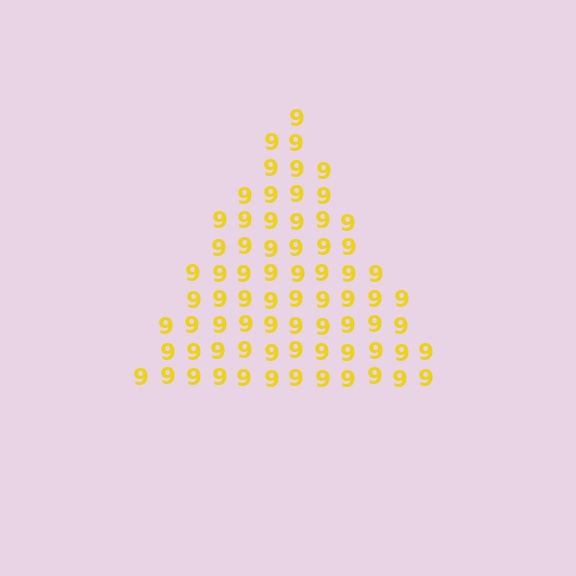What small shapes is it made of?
It is made of small digit 9's.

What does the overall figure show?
The overall figure shows a triangle.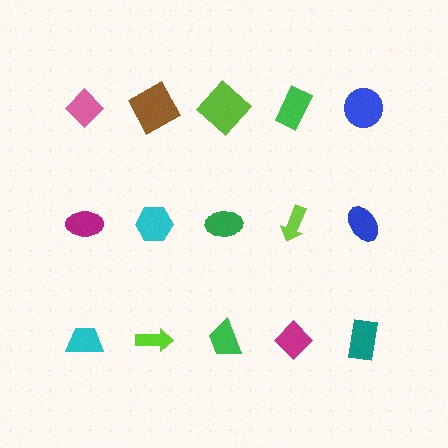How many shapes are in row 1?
5 shapes.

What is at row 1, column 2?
A brown square.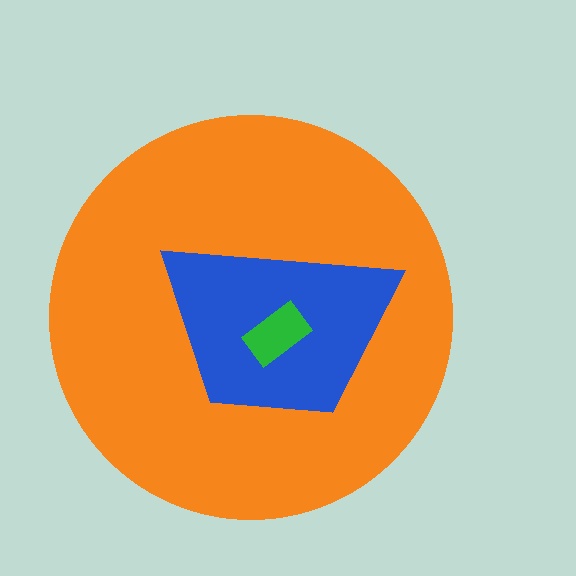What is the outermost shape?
The orange circle.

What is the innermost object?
The green rectangle.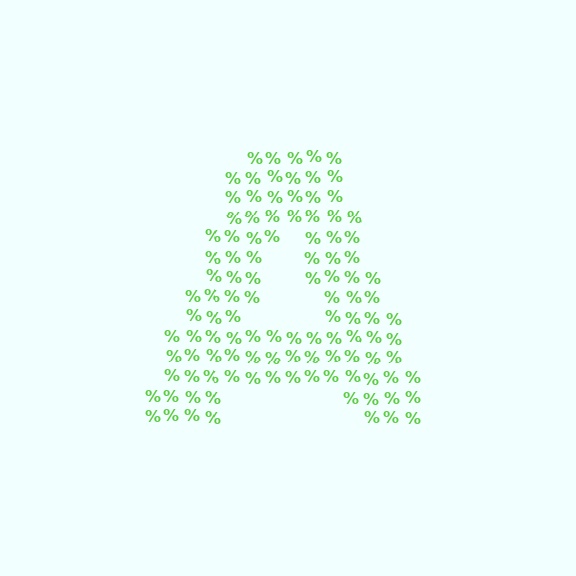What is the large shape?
The large shape is the letter A.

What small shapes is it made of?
It is made of small percent signs.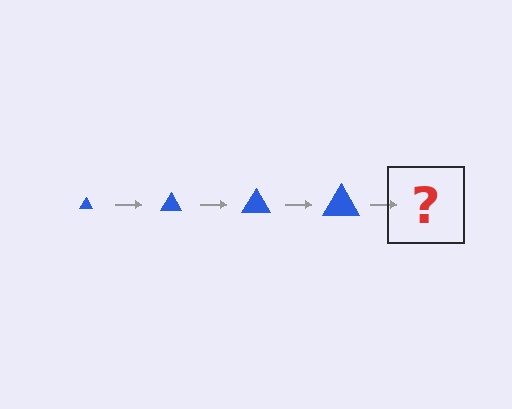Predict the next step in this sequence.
The next step is a blue triangle, larger than the previous one.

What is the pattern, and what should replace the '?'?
The pattern is that the triangle gets progressively larger each step. The '?' should be a blue triangle, larger than the previous one.